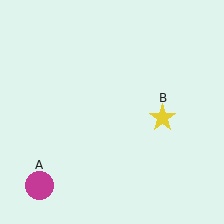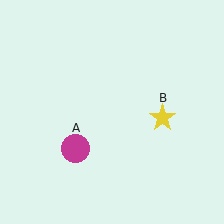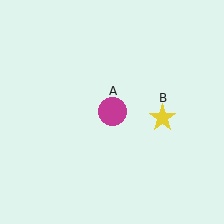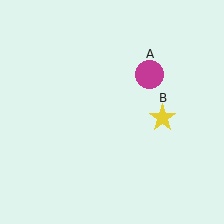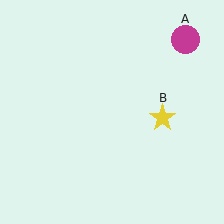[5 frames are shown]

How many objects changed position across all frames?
1 object changed position: magenta circle (object A).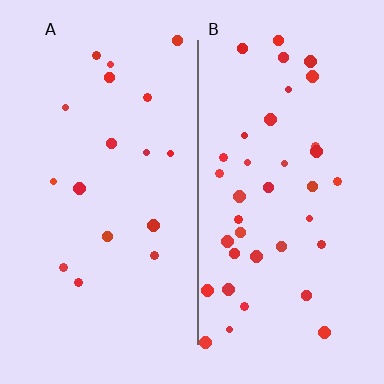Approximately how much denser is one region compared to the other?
Approximately 2.2× — region B over region A.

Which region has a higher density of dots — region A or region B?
B (the right).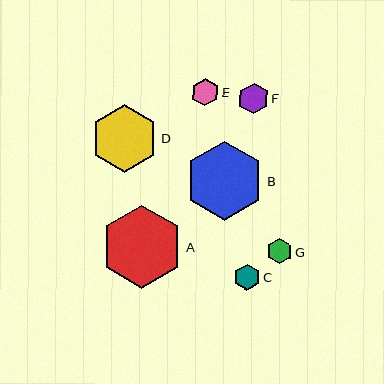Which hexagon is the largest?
Hexagon A is the largest with a size of approximately 83 pixels.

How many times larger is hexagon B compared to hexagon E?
Hexagon B is approximately 2.9 times the size of hexagon E.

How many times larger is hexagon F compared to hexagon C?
Hexagon F is approximately 1.2 times the size of hexagon C.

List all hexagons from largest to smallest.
From largest to smallest: A, B, D, F, E, C, G.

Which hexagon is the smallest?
Hexagon G is the smallest with a size of approximately 25 pixels.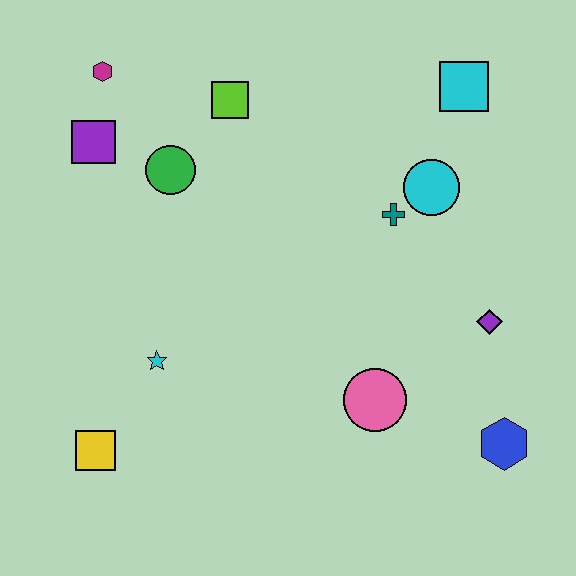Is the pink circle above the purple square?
No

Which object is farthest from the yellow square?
The cyan square is farthest from the yellow square.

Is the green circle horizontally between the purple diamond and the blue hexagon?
No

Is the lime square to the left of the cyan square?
Yes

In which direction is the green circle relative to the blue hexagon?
The green circle is to the left of the blue hexagon.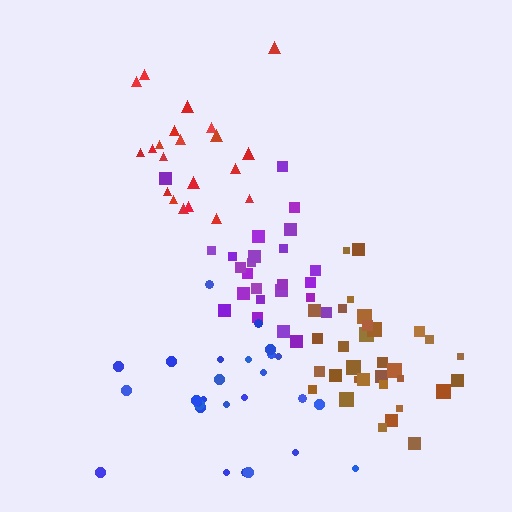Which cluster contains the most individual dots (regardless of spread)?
Brown (32).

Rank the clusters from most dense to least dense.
brown, purple, red, blue.